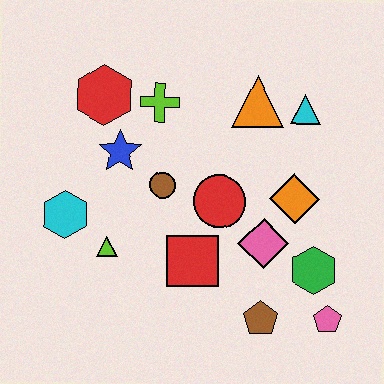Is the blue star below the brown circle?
No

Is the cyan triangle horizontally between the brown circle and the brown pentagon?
No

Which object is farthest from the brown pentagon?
The red hexagon is farthest from the brown pentagon.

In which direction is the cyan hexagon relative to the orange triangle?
The cyan hexagon is to the left of the orange triangle.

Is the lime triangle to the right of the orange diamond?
No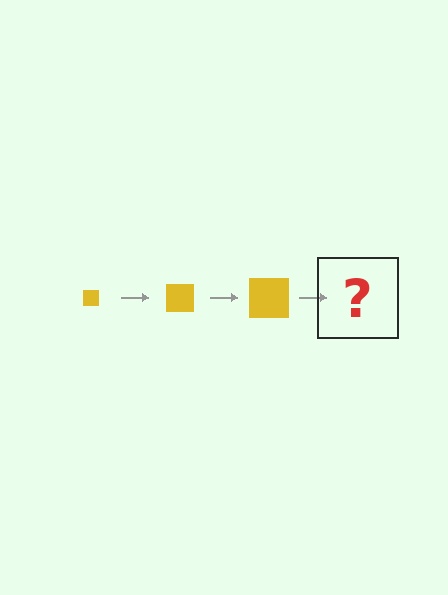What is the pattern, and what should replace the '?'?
The pattern is that the square gets progressively larger each step. The '?' should be a yellow square, larger than the previous one.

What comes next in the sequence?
The next element should be a yellow square, larger than the previous one.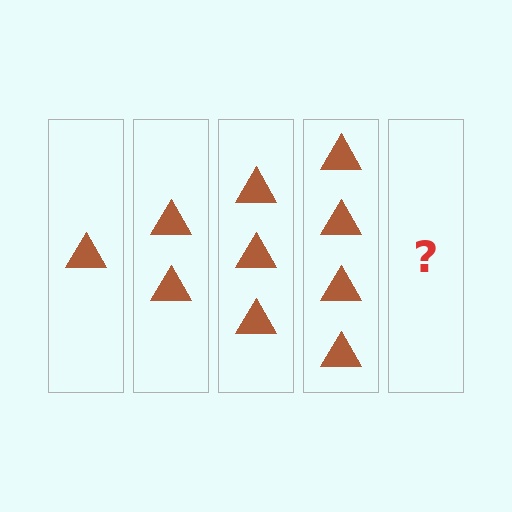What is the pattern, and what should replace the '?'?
The pattern is that each step adds one more triangle. The '?' should be 5 triangles.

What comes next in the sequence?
The next element should be 5 triangles.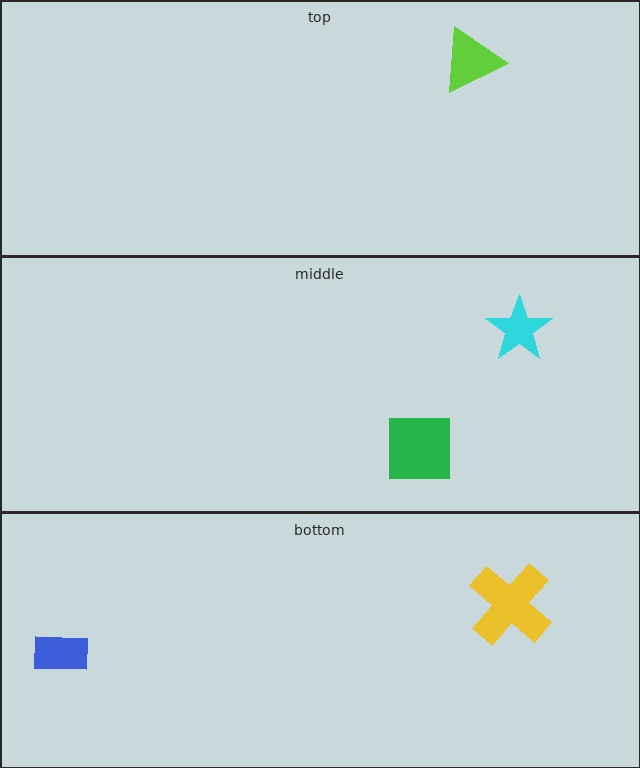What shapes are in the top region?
The lime triangle.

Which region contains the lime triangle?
The top region.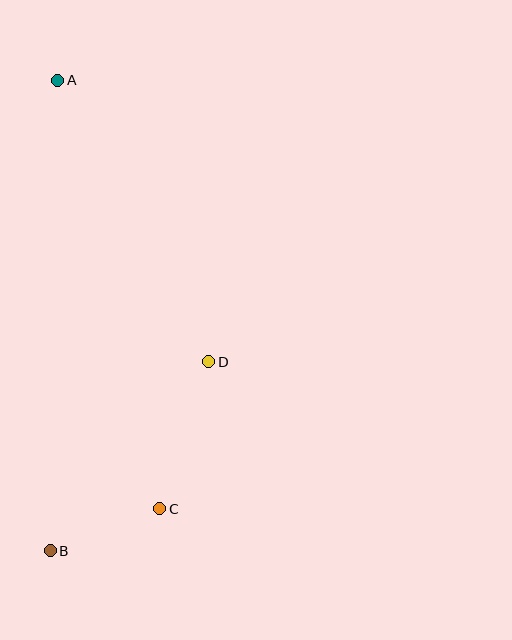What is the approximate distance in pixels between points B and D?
The distance between B and D is approximately 247 pixels.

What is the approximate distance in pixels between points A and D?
The distance between A and D is approximately 320 pixels.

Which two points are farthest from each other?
Points A and B are farthest from each other.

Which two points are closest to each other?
Points B and C are closest to each other.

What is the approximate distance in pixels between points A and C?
The distance between A and C is approximately 440 pixels.